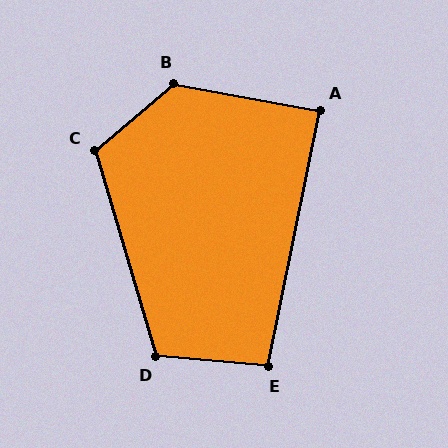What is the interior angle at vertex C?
Approximately 114 degrees (obtuse).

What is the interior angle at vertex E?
Approximately 96 degrees (obtuse).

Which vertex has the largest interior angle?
B, at approximately 130 degrees.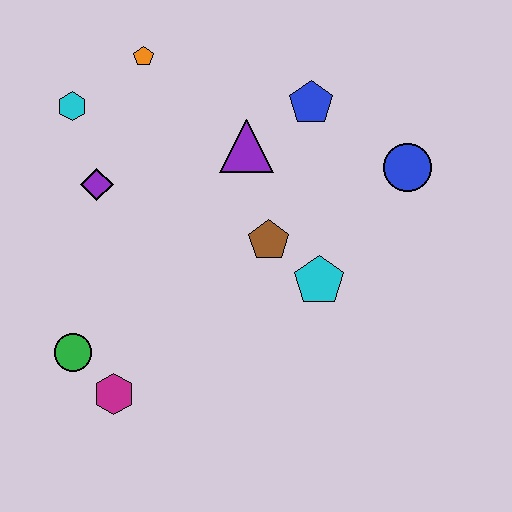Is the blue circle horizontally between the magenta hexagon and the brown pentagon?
No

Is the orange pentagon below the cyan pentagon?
No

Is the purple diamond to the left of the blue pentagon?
Yes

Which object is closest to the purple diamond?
The cyan hexagon is closest to the purple diamond.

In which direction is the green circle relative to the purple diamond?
The green circle is below the purple diamond.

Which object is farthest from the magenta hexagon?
The blue circle is farthest from the magenta hexagon.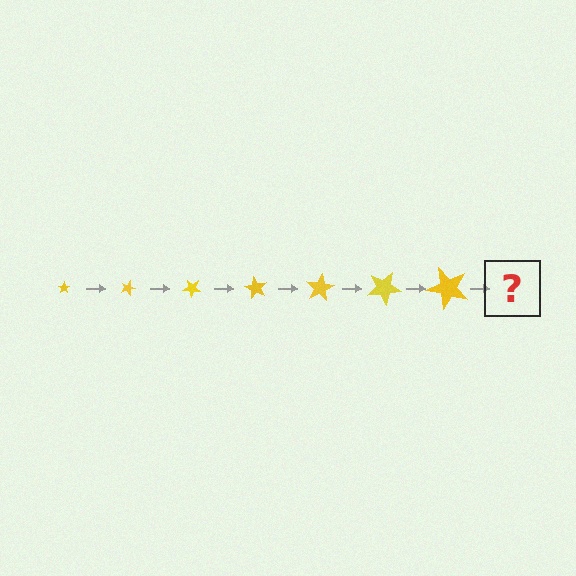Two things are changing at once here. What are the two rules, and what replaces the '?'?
The two rules are that the star grows larger each step and it rotates 20 degrees each step. The '?' should be a star, larger than the previous one and rotated 140 degrees from the start.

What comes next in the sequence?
The next element should be a star, larger than the previous one and rotated 140 degrees from the start.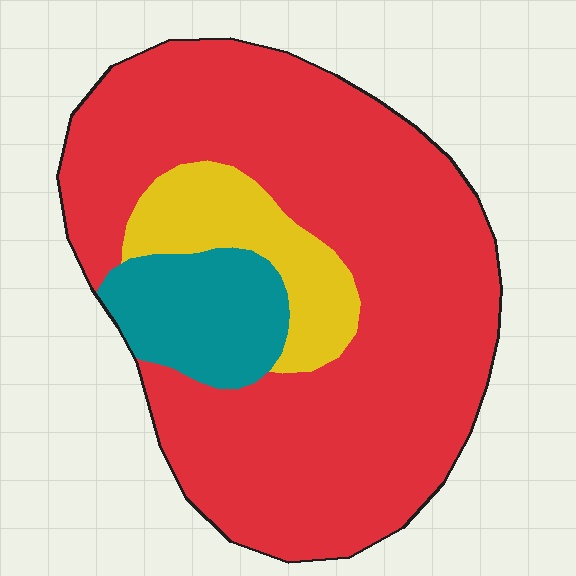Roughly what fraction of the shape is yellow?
Yellow takes up about one eighth (1/8) of the shape.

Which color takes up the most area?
Red, at roughly 75%.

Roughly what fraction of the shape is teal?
Teal covers about 10% of the shape.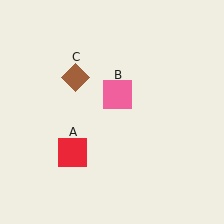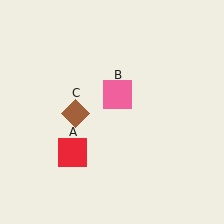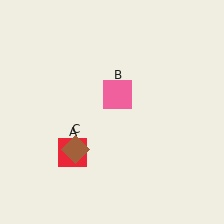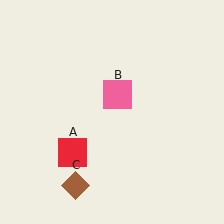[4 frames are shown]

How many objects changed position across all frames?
1 object changed position: brown diamond (object C).